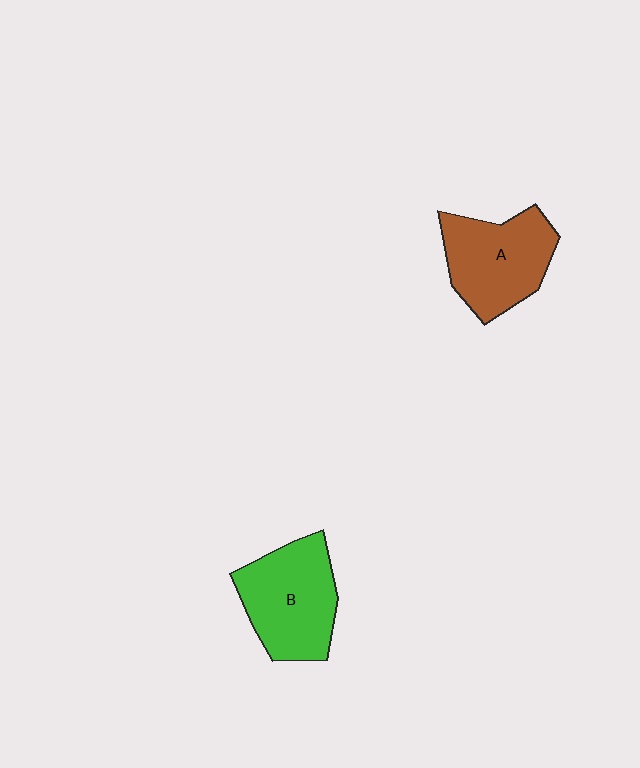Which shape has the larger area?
Shape B (green).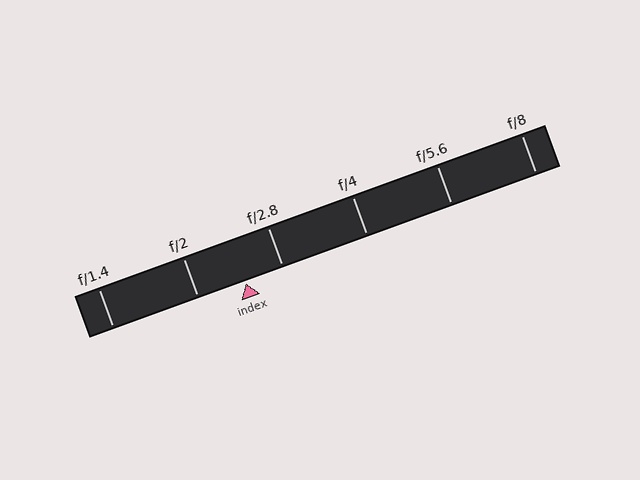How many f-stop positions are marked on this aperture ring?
There are 6 f-stop positions marked.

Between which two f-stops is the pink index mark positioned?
The index mark is between f/2 and f/2.8.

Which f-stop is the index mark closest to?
The index mark is closest to f/2.8.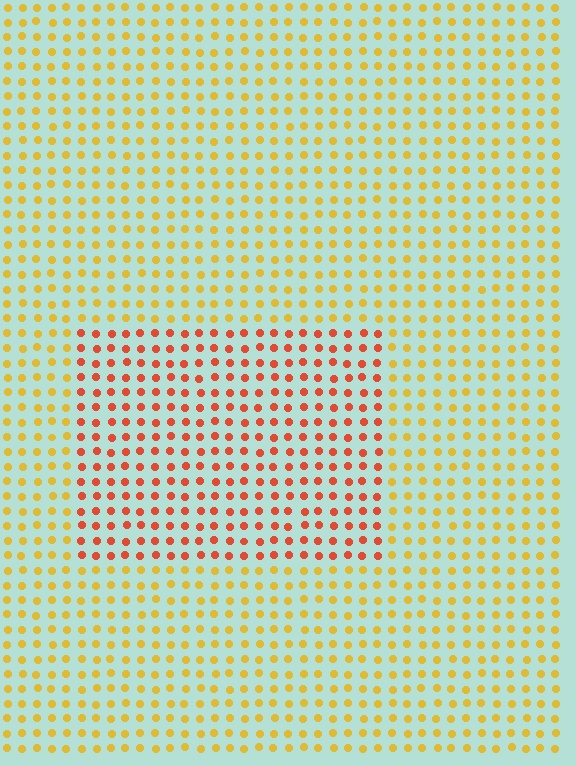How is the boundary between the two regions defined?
The boundary is defined purely by a slight shift in hue (about 39 degrees). Spacing, size, and orientation are identical on both sides.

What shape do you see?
I see a rectangle.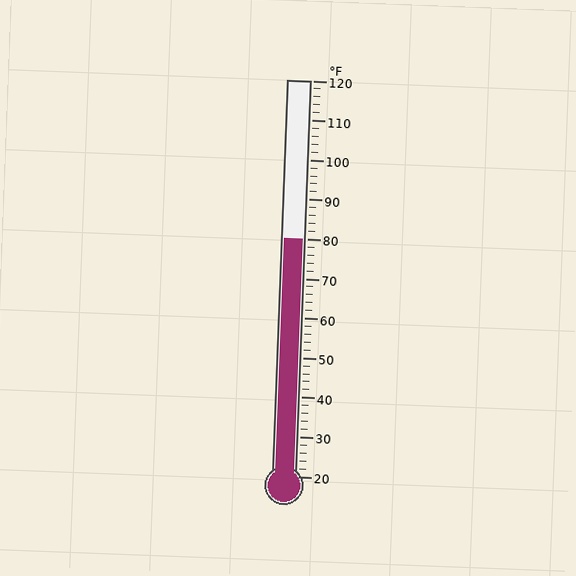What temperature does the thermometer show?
The thermometer shows approximately 80°F.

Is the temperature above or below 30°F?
The temperature is above 30°F.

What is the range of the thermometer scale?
The thermometer scale ranges from 20°F to 120°F.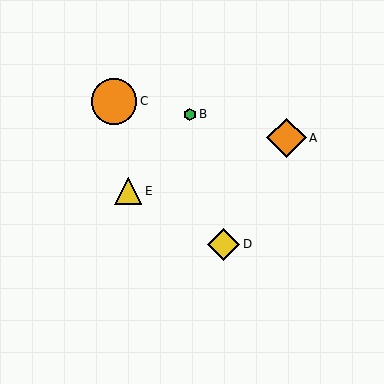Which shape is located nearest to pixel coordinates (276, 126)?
The orange diamond (labeled A) at (287, 138) is nearest to that location.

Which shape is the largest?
The orange circle (labeled C) is the largest.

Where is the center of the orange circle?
The center of the orange circle is at (114, 101).